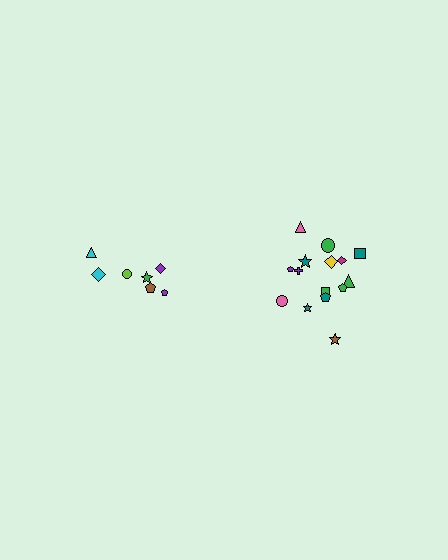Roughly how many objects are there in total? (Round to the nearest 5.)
Roughly 20 objects in total.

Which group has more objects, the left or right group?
The right group.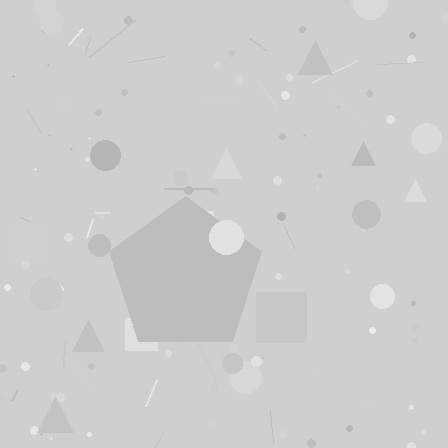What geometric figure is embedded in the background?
A pentagon is embedded in the background.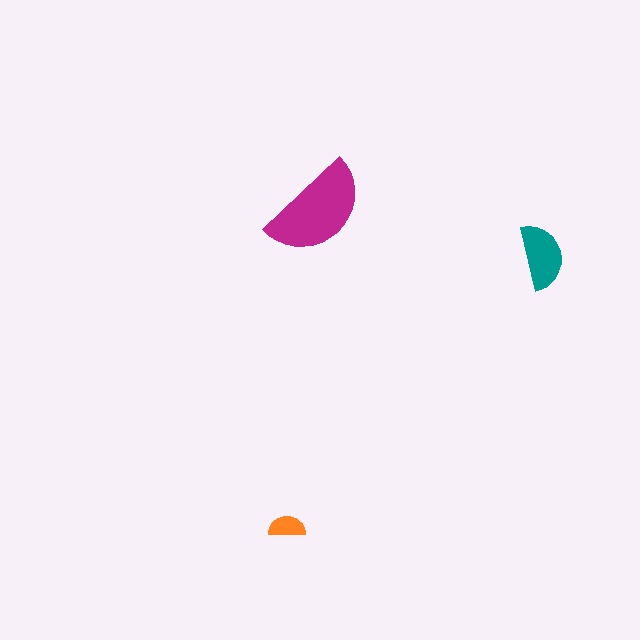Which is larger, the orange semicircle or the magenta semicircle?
The magenta one.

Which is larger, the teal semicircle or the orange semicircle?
The teal one.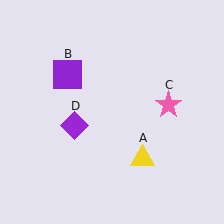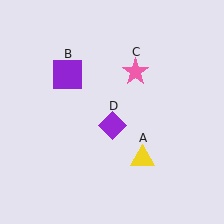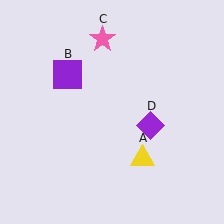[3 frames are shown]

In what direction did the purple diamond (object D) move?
The purple diamond (object D) moved right.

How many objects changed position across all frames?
2 objects changed position: pink star (object C), purple diamond (object D).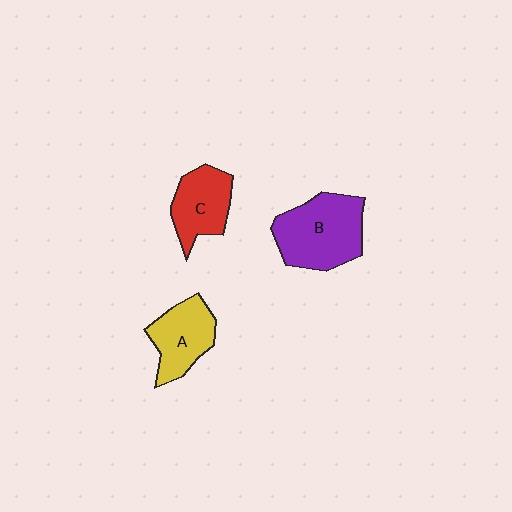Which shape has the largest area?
Shape B (purple).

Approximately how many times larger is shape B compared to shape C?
Approximately 1.5 times.